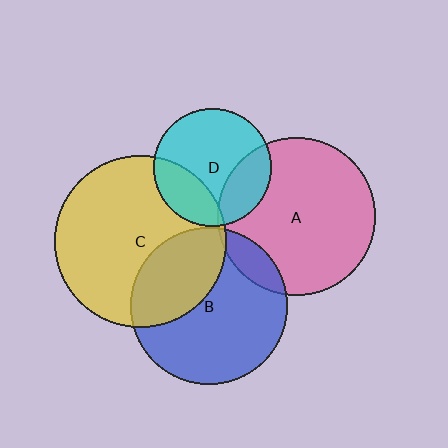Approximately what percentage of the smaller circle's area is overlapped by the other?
Approximately 35%.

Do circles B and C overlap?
Yes.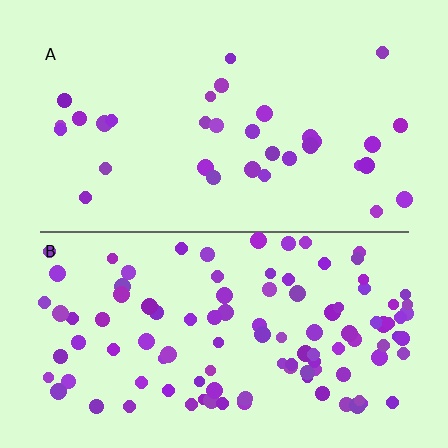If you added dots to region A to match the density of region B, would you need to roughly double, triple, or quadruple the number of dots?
Approximately triple.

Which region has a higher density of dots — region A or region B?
B (the bottom).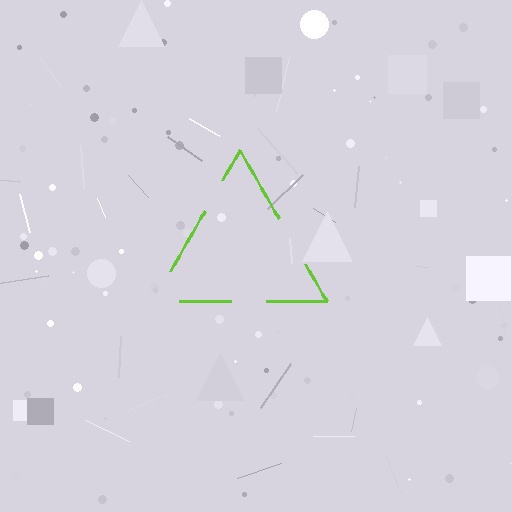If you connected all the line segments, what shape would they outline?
They would outline a triangle.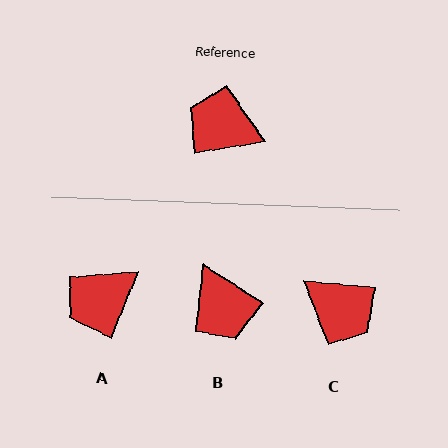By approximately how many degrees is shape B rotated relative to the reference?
Approximately 138 degrees counter-clockwise.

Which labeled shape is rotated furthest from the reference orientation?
C, about 166 degrees away.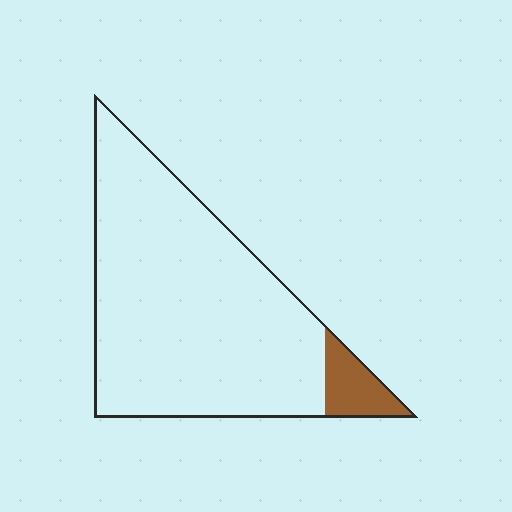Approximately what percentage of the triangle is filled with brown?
Approximately 10%.